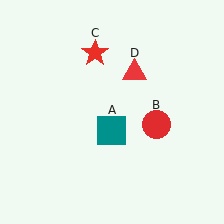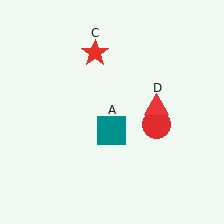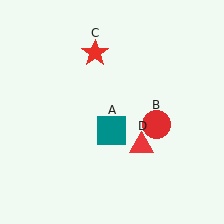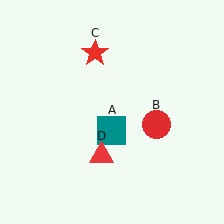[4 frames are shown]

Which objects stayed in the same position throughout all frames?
Teal square (object A) and red circle (object B) and red star (object C) remained stationary.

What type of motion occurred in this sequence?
The red triangle (object D) rotated clockwise around the center of the scene.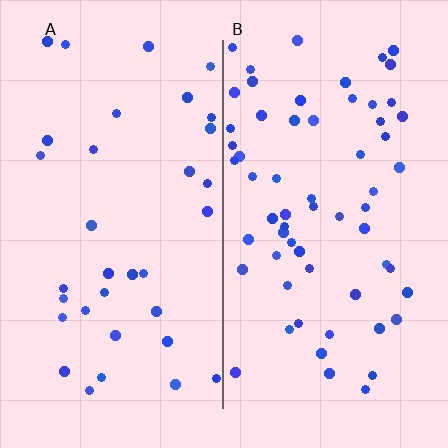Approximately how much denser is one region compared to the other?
Approximately 1.8× — region B over region A.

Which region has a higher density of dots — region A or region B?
B (the right).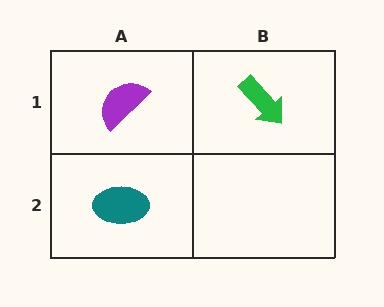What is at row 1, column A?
A purple semicircle.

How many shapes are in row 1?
2 shapes.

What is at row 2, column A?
A teal ellipse.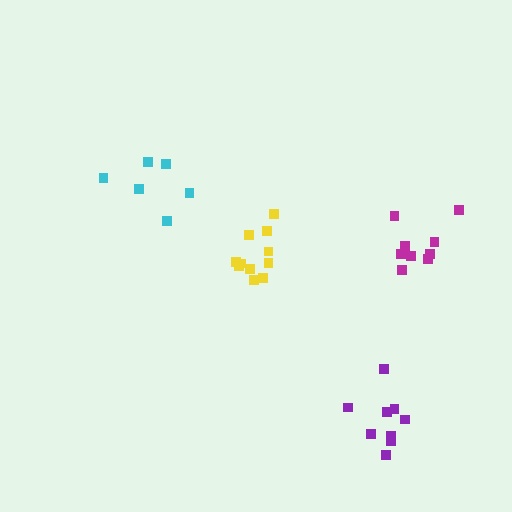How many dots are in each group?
Group 1: 6 dots, Group 2: 9 dots, Group 3: 11 dots, Group 4: 9 dots (35 total).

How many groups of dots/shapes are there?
There are 4 groups.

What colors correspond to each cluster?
The clusters are colored: cyan, magenta, yellow, purple.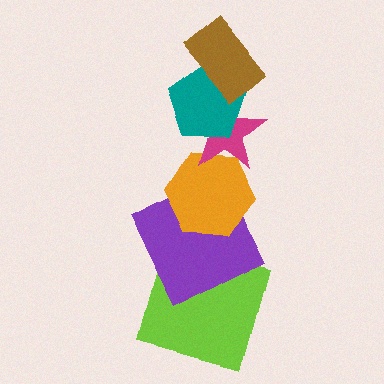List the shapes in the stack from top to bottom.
From top to bottom: the brown rectangle, the teal pentagon, the magenta star, the orange hexagon, the purple square, the lime square.